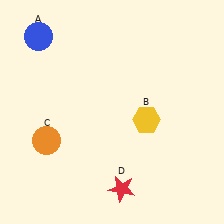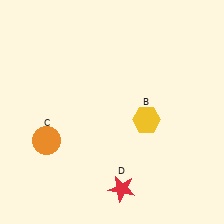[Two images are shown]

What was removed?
The blue circle (A) was removed in Image 2.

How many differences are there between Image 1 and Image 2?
There is 1 difference between the two images.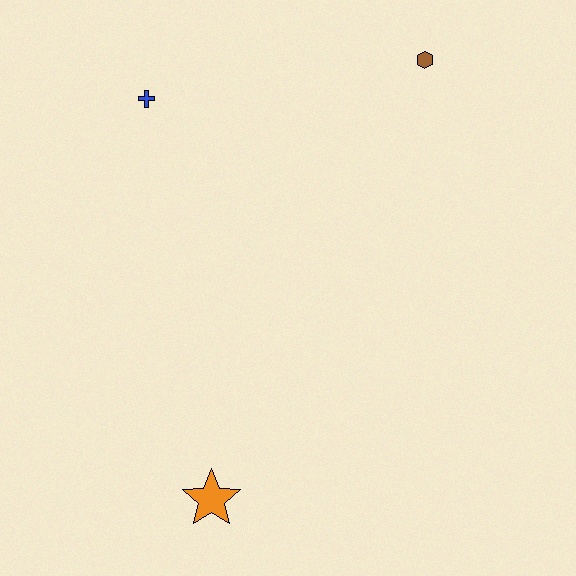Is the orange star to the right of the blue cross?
Yes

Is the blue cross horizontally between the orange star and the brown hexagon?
No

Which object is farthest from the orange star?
The brown hexagon is farthest from the orange star.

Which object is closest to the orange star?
The blue cross is closest to the orange star.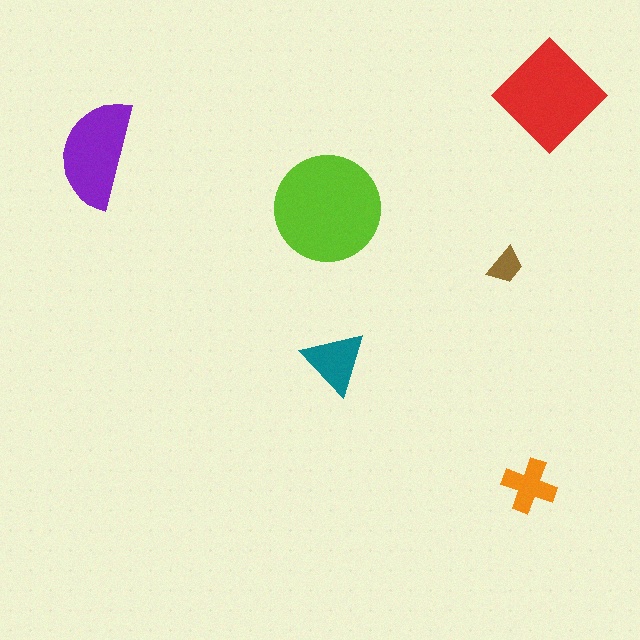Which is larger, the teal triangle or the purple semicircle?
The purple semicircle.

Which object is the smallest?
The brown trapezoid.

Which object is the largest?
The lime circle.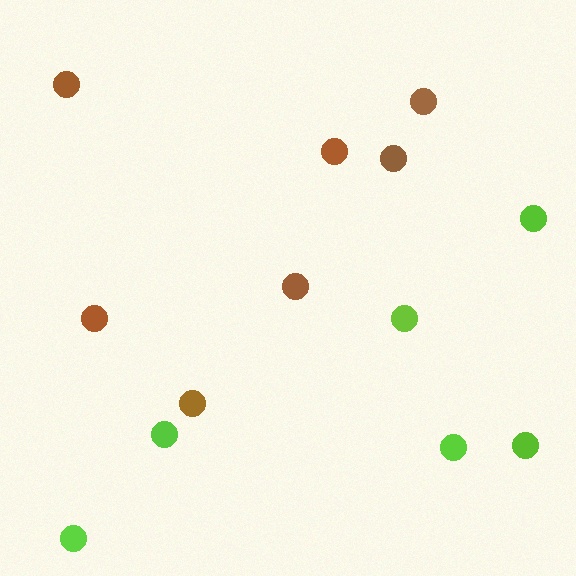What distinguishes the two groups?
There are 2 groups: one group of brown circles (7) and one group of lime circles (6).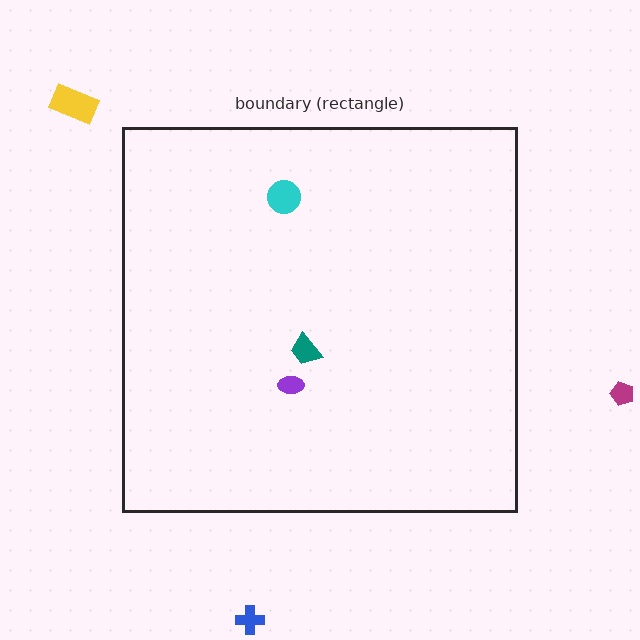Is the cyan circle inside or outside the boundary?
Inside.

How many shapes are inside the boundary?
3 inside, 3 outside.